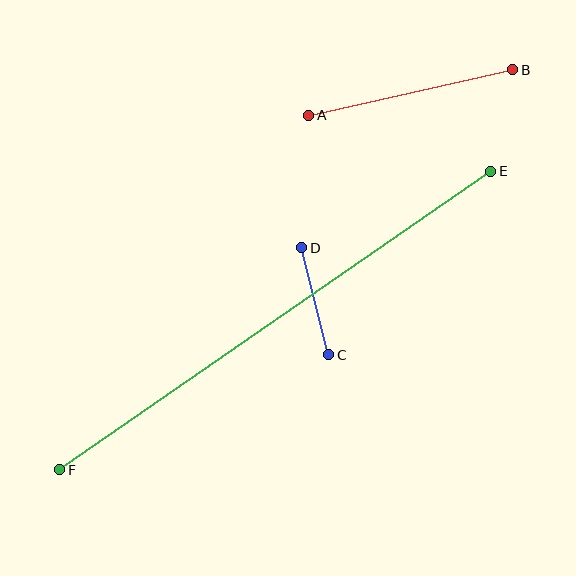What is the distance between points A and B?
The distance is approximately 209 pixels.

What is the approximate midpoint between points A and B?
The midpoint is at approximately (411, 92) pixels.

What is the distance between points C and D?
The distance is approximately 110 pixels.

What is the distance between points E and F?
The distance is approximately 524 pixels.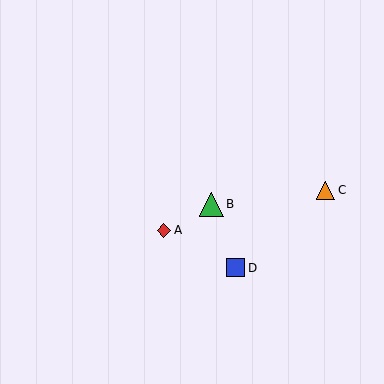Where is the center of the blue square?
The center of the blue square is at (236, 268).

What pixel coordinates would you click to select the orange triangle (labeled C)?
Click at (326, 190) to select the orange triangle C.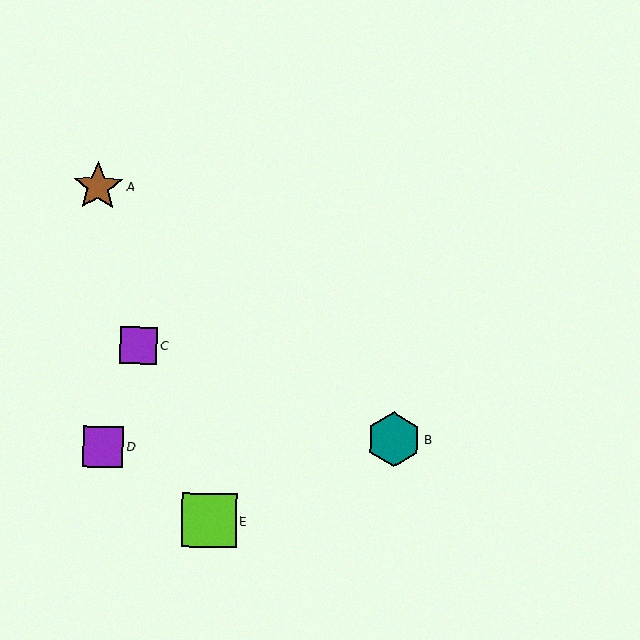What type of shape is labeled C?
Shape C is a purple square.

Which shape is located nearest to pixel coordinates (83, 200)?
The brown star (labeled A) at (98, 187) is nearest to that location.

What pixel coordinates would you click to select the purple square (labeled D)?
Click at (103, 447) to select the purple square D.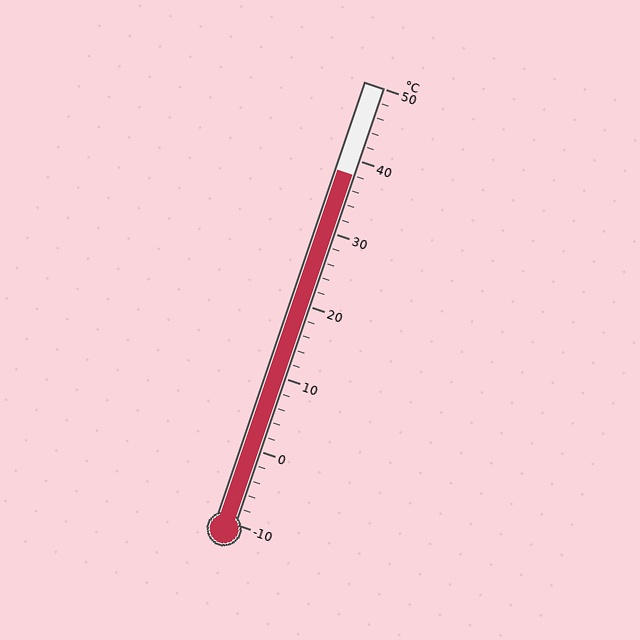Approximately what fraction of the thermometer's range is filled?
The thermometer is filled to approximately 80% of its range.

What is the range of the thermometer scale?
The thermometer scale ranges from -10°C to 50°C.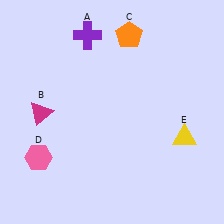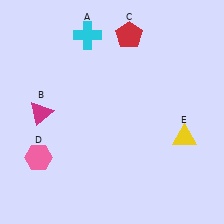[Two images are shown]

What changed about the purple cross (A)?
In Image 1, A is purple. In Image 2, it changed to cyan.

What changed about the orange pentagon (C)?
In Image 1, C is orange. In Image 2, it changed to red.